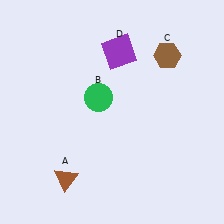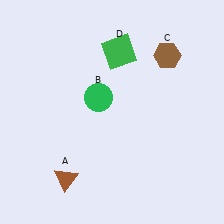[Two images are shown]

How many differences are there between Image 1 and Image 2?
There is 1 difference between the two images.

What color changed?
The square (D) changed from purple in Image 1 to green in Image 2.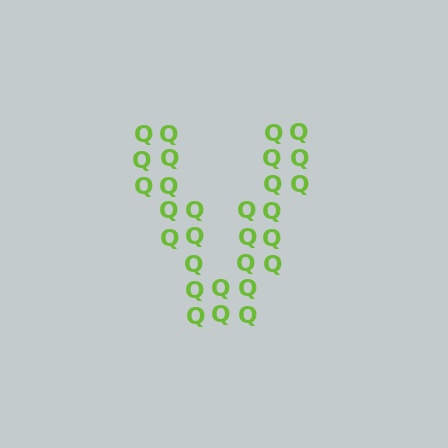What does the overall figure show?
The overall figure shows the letter V.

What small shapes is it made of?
It is made of small letter Q's.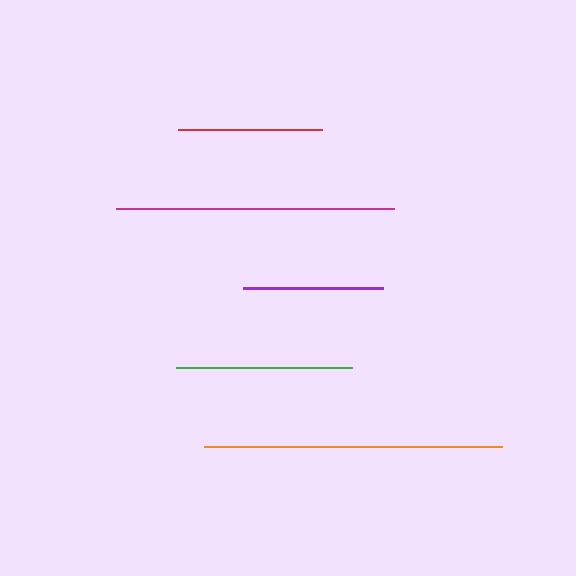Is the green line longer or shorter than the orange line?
The orange line is longer than the green line.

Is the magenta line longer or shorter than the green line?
The magenta line is longer than the green line.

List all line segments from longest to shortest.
From longest to shortest: orange, magenta, green, red, purple.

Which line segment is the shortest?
The purple line is the shortest at approximately 141 pixels.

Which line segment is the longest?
The orange line is the longest at approximately 298 pixels.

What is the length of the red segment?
The red segment is approximately 145 pixels long.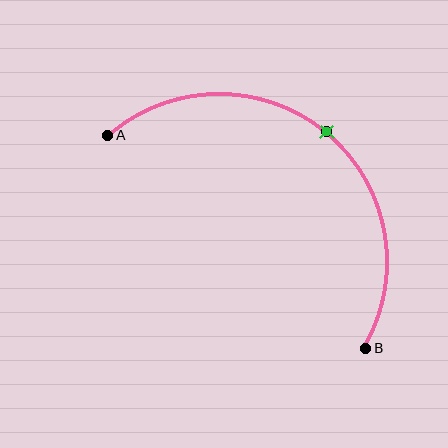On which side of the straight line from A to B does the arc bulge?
The arc bulges above and to the right of the straight line connecting A and B.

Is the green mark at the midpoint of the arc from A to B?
Yes. The green mark lies on the arc at equal arc-length from both A and B — it is the arc midpoint.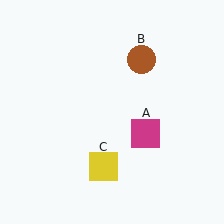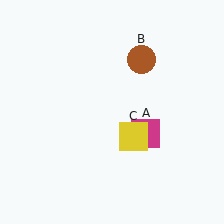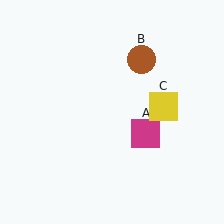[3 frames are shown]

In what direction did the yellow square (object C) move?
The yellow square (object C) moved up and to the right.